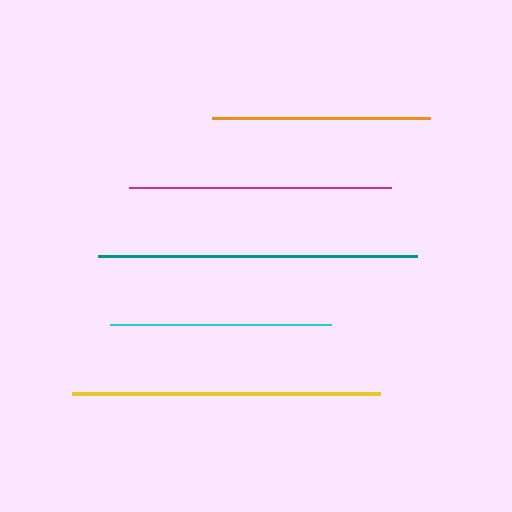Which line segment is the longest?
The teal line is the longest at approximately 319 pixels.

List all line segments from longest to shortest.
From longest to shortest: teal, yellow, magenta, cyan, orange.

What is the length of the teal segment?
The teal segment is approximately 319 pixels long.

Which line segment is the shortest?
The orange line is the shortest at approximately 217 pixels.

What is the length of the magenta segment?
The magenta segment is approximately 262 pixels long.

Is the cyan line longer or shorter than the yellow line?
The yellow line is longer than the cyan line.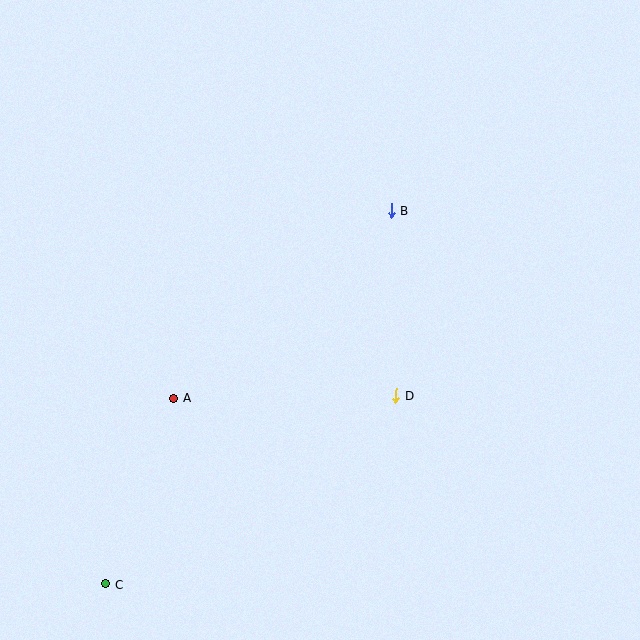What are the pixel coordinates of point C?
Point C is at (106, 584).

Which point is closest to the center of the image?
Point D at (396, 396) is closest to the center.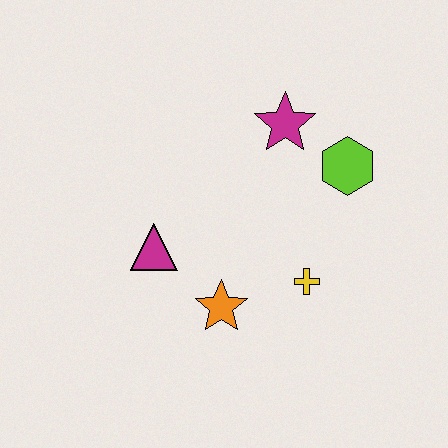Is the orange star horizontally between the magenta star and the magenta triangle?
Yes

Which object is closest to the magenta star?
The lime hexagon is closest to the magenta star.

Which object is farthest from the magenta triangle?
The lime hexagon is farthest from the magenta triangle.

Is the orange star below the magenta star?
Yes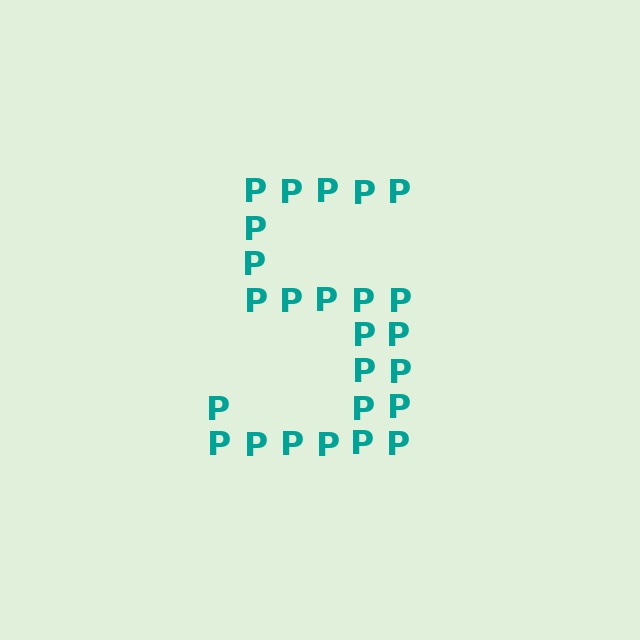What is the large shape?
The large shape is the digit 5.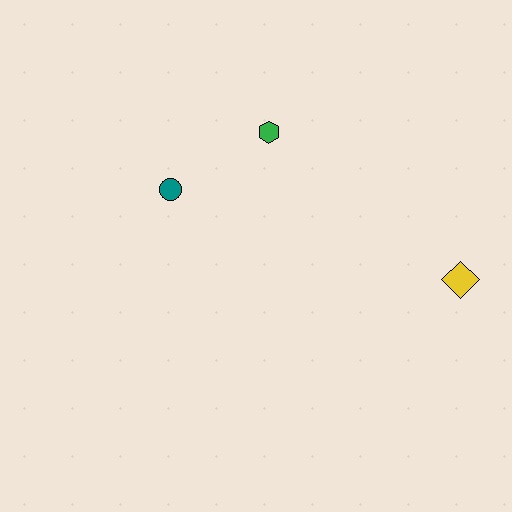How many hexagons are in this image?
There is 1 hexagon.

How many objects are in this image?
There are 3 objects.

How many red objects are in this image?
There are no red objects.